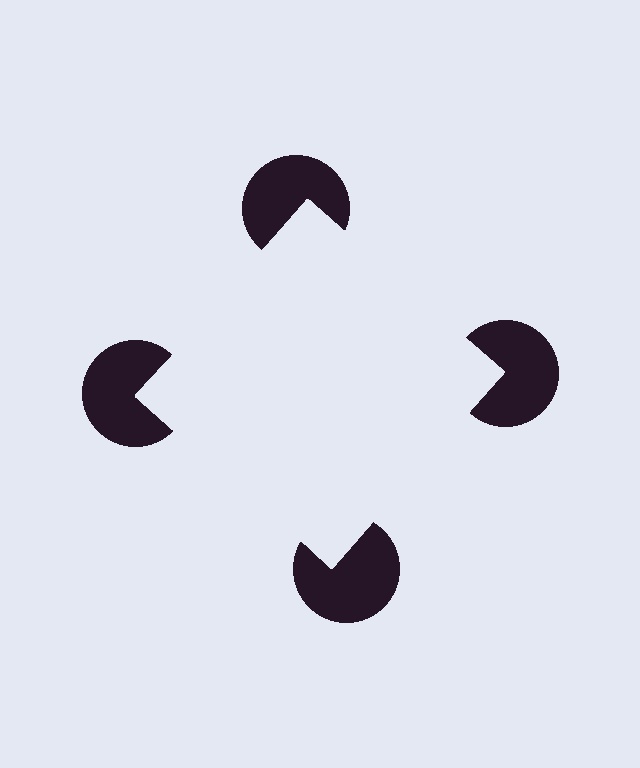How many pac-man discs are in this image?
There are 4 — one at each vertex of the illusory square.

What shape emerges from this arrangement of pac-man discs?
An illusory square — its edges are inferred from the aligned wedge cuts in the pac-man discs, not physically drawn.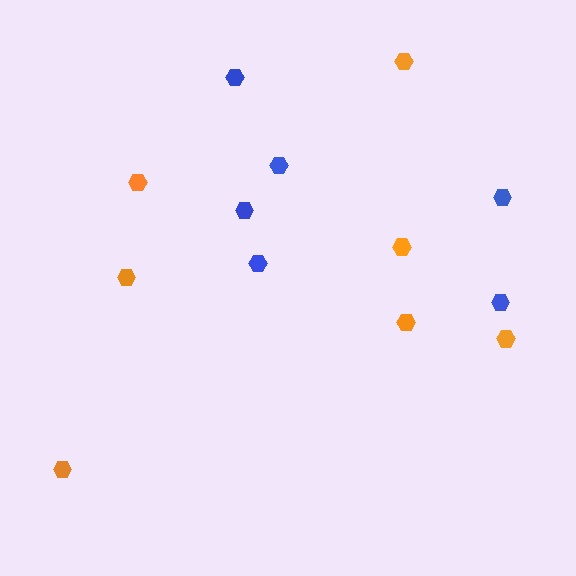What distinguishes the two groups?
There are 2 groups: one group of blue hexagons (6) and one group of orange hexagons (7).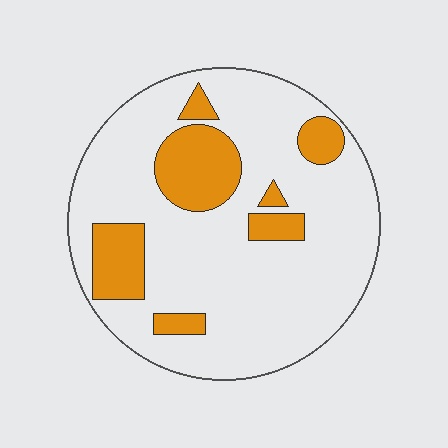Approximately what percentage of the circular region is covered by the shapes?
Approximately 20%.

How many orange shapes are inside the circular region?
7.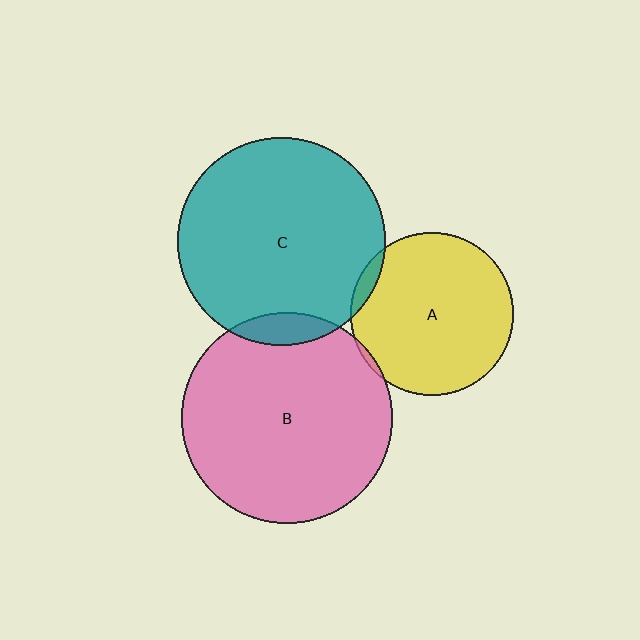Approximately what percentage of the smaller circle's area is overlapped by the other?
Approximately 5%.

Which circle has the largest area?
Circle B (pink).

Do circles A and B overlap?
Yes.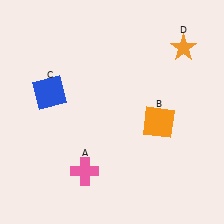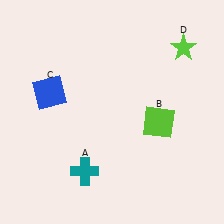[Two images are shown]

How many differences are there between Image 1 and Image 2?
There are 3 differences between the two images.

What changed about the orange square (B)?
In Image 1, B is orange. In Image 2, it changed to lime.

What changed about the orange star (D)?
In Image 1, D is orange. In Image 2, it changed to lime.